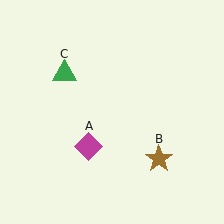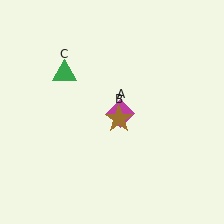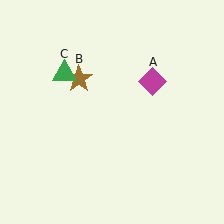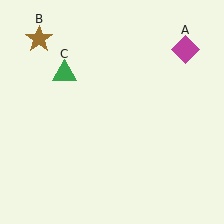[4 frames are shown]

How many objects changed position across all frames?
2 objects changed position: magenta diamond (object A), brown star (object B).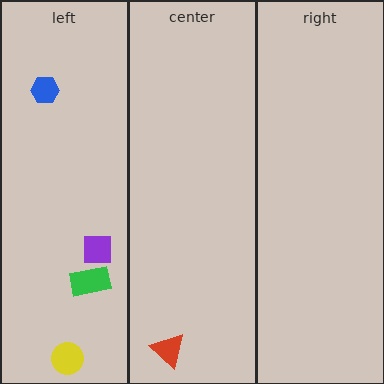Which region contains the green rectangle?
The left region.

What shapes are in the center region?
The red triangle.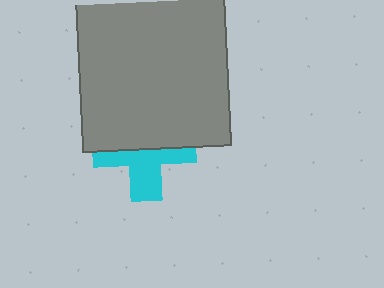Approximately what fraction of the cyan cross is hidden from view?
Roughly 50% of the cyan cross is hidden behind the gray rectangle.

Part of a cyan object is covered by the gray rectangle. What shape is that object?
It is a cross.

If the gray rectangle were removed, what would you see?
You would see the complete cyan cross.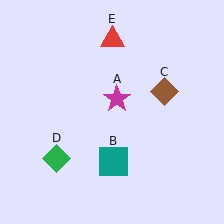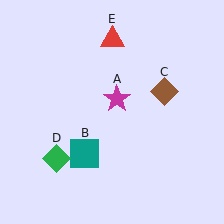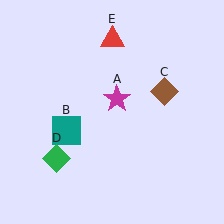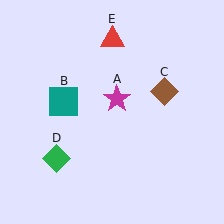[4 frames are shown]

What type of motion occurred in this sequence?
The teal square (object B) rotated clockwise around the center of the scene.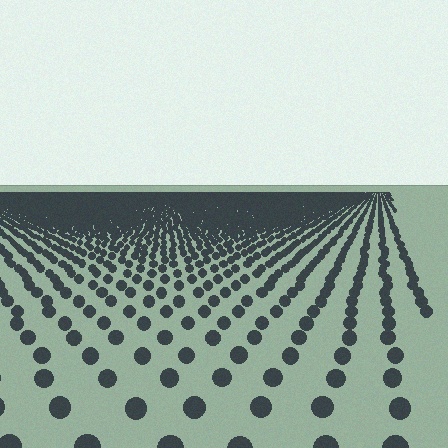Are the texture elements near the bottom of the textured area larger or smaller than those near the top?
Larger. Near the bottom, elements are closer to the viewer and appear at a bigger on-screen size.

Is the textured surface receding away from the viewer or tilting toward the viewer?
The surface is receding away from the viewer. Texture elements get smaller and denser toward the top.